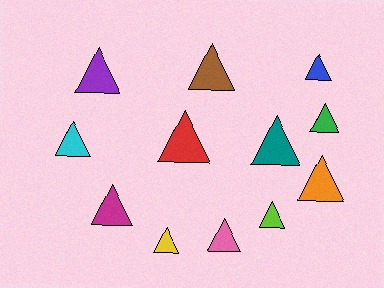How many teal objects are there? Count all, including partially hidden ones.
There is 1 teal object.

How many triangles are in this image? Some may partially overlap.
There are 12 triangles.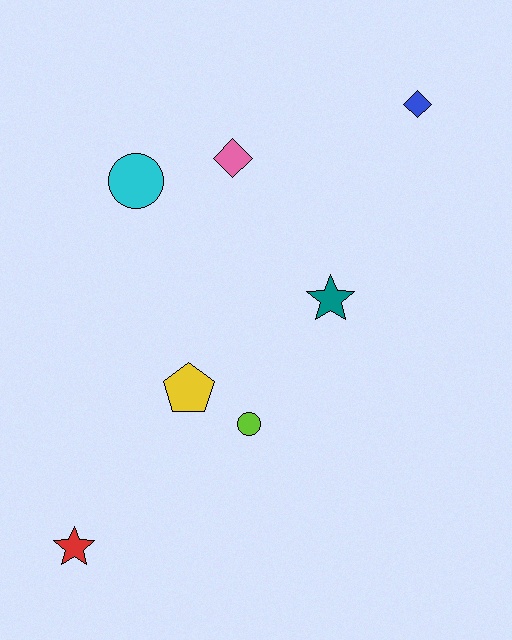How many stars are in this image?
There are 2 stars.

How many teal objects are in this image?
There is 1 teal object.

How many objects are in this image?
There are 7 objects.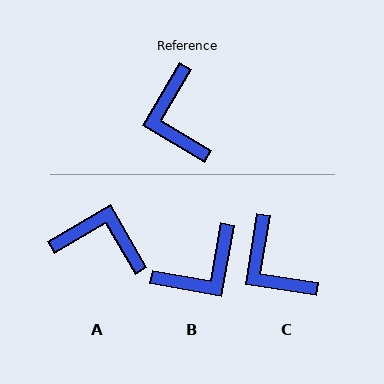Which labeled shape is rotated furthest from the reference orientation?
A, about 119 degrees away.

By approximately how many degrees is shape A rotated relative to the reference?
Approximately 119 degrees clockwise.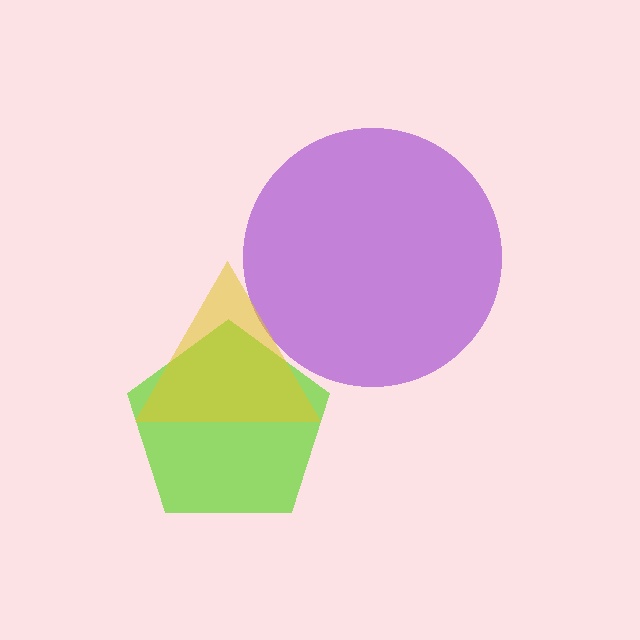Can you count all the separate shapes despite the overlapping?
Yes, there are 3 separate shapes.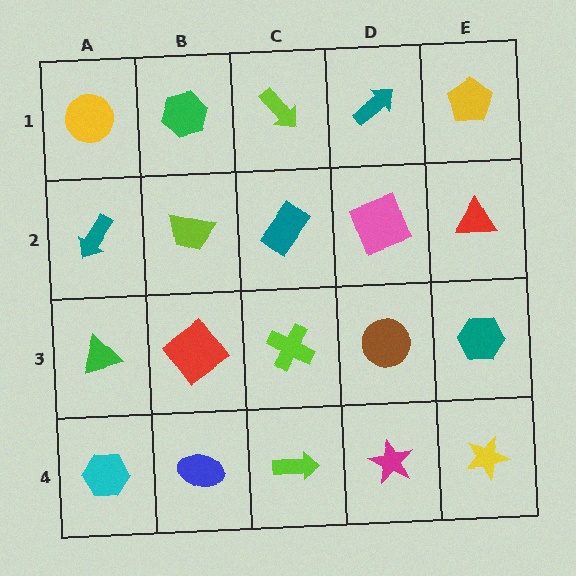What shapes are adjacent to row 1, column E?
A red triangle (row 2, column E), a teal arrow (row 1, column D).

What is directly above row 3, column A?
A teal arrow.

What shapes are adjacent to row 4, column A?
A green triangle (row 3, column A), a blue ellipse (row 4, column B).